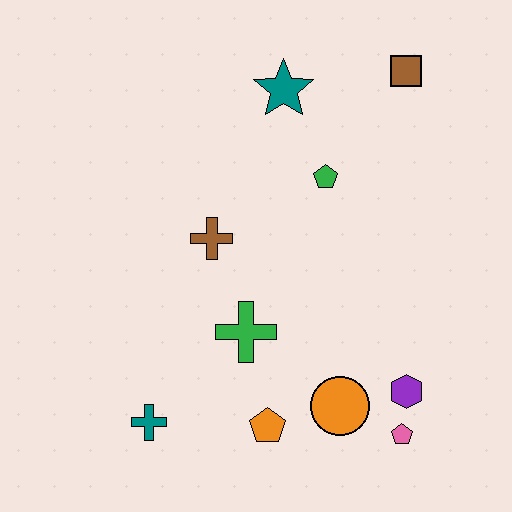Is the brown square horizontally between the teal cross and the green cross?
No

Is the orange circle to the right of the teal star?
Yes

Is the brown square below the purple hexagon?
No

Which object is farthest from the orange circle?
The brown square is farthest from the orange circle.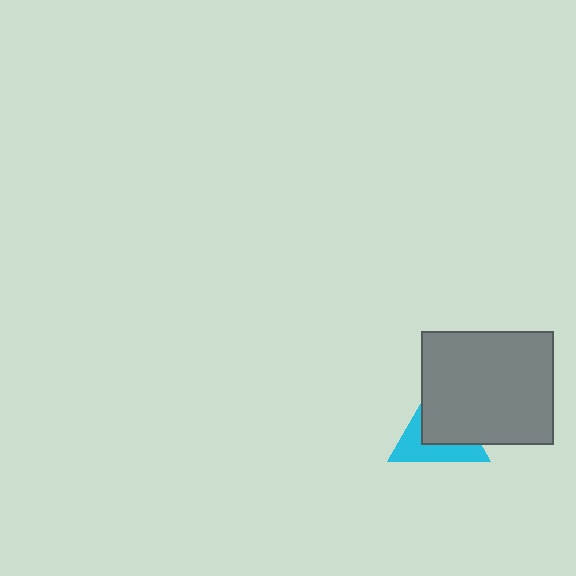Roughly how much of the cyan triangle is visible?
A small part of it is visible (roughly 44%).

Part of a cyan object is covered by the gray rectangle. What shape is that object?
It is a triangle.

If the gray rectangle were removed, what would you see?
You would see the complete cyan triangle.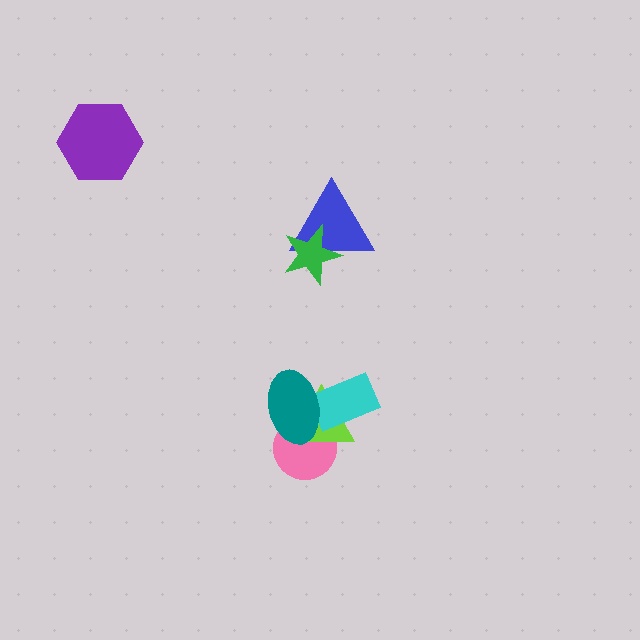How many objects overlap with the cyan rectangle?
2 objects overlap with the cyan rectangle.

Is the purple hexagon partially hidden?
No, no other shape covers it.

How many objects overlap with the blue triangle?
1 object overlaps with the blue triangle.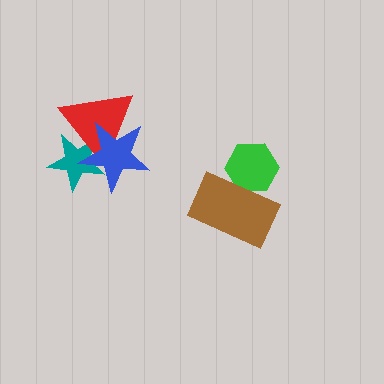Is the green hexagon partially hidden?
Yes, it is partially covered by another shape.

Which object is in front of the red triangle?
The blue star is in front of the red triangle.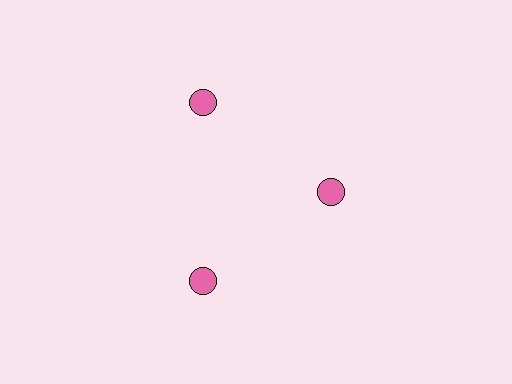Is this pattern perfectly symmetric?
No. The 3 pink circles are arranged in a ring, but one element near the 3 o'clock position is pulled inward toward the center, breaking the 3-fold rotational symmetry.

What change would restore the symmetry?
The symmetry would be restored by moving it outward, back onto the ring so that all 3 circles sit at equal angles and equal distance from the center.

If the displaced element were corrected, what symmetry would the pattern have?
It would have 3-fold rotational symmetry — the pattern would map onto itself every 120 degrees.